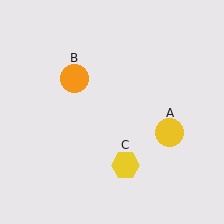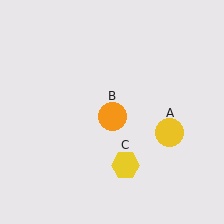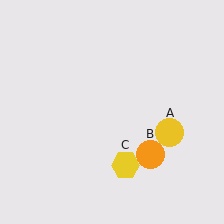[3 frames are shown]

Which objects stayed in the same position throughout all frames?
Yellow circle (object A) and yellow hexagon (object C) remained stationary.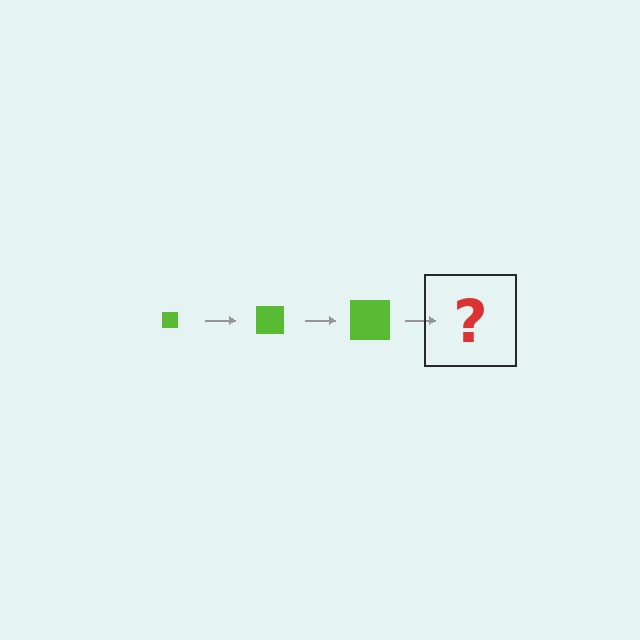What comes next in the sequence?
The next element should be a lime square, larger than the previous one.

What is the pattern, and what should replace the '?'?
The pattern is that the square gets progressively larger each step. The '?' should be a lime square, larger than the previous one.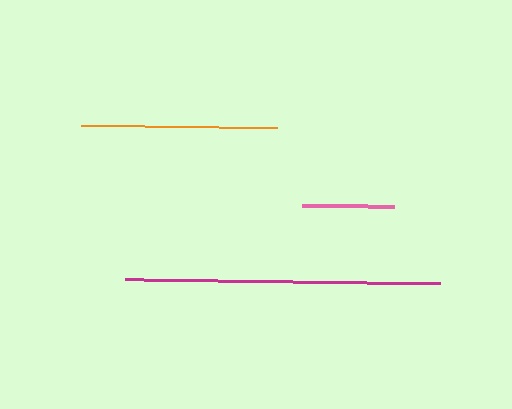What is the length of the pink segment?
The pink segment is approximately 91 pixels long.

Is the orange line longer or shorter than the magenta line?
The magenta line is longer than the orange line.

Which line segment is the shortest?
The pink line is the shortest at approximately 91 pixels.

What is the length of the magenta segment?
The magenta segment is approximately 315 pixels long.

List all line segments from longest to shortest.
From longest to shortest: magenta, orange, pink.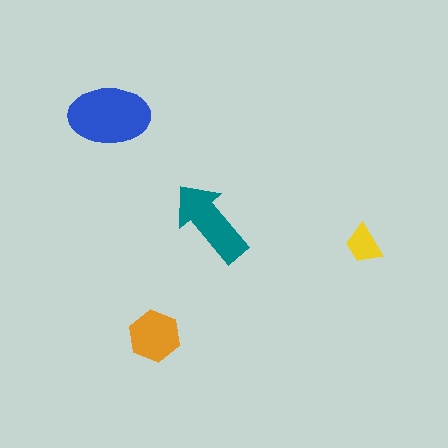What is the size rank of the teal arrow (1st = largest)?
2nd.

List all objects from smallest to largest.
The yellow trapezoid, the orange hexagon, the teal arrow, the blue ellipse.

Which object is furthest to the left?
The blue ellipse is leftmost.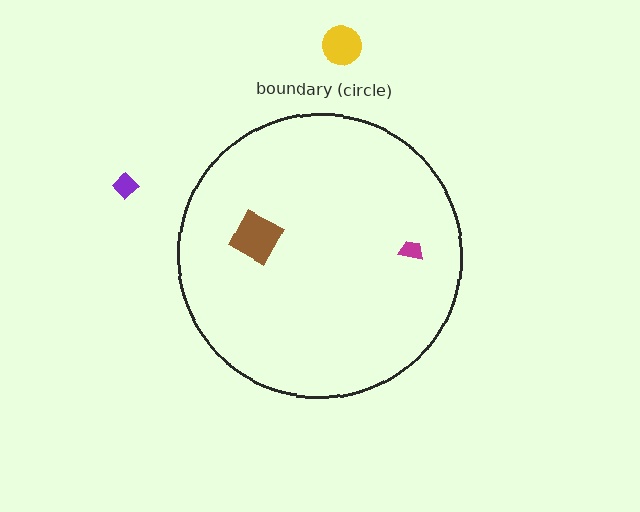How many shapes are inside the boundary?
2 inside, 2 outside.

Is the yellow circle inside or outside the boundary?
Outside.